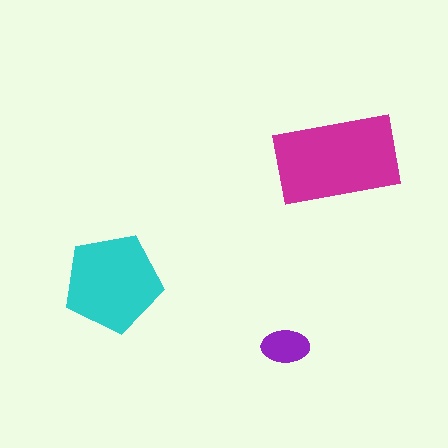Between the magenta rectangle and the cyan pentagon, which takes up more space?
The magenta rectangle.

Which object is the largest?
The magenta rectangle.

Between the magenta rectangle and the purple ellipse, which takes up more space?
The magenta rectangle.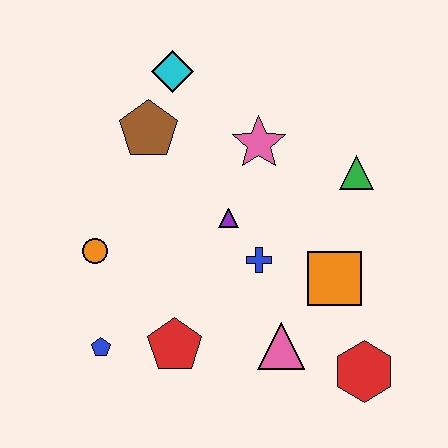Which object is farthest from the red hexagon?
The cyan diamond is farthest from the red hexagon.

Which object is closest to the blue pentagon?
The red pentagon is closest to the blue pentagon.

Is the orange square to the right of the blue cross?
Yes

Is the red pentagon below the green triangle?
Yes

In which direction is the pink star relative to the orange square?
The pink star is above the orange square.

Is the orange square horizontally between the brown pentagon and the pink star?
No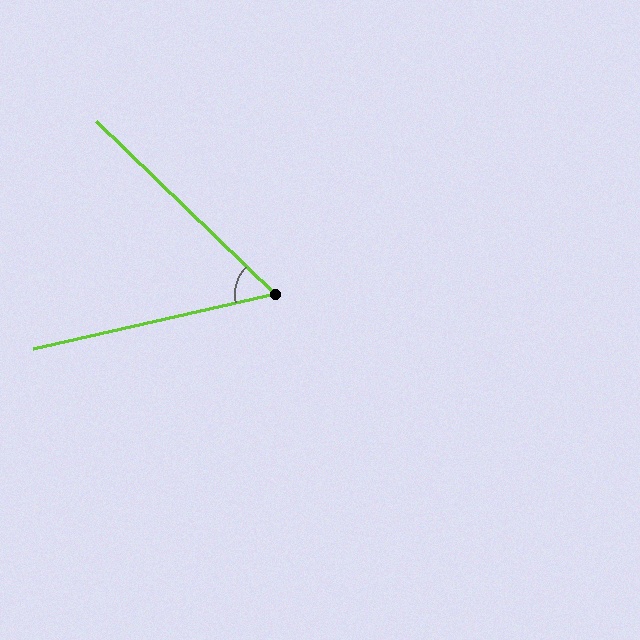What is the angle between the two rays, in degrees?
Approximately 57 degrees.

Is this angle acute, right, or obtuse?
It is acute.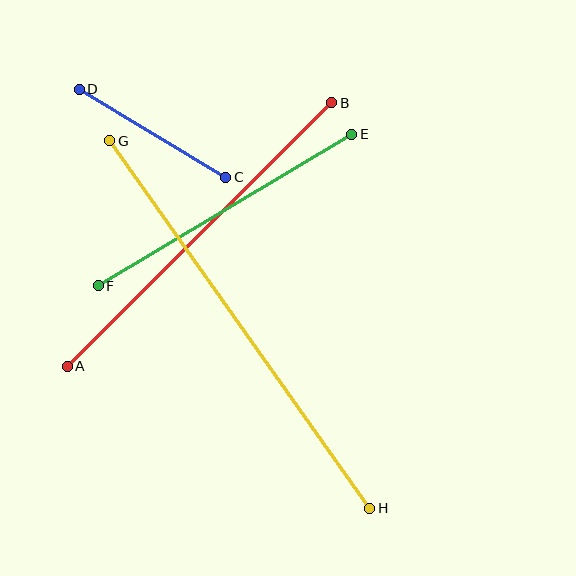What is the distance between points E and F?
The distance is approximately 296 pixels.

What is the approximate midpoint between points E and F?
The midpoint is at approximately (225, 210) pixels.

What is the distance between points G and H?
The distance is approximately 450 pixels.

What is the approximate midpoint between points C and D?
The midpoint is at approximately (152, 133) pixels.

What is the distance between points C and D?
The distance is approximately 171 pixels.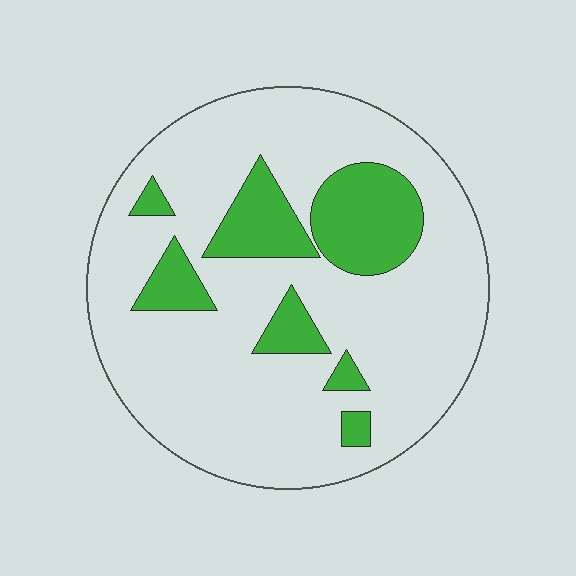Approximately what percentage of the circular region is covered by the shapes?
Approximately 20%.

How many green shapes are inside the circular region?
7.